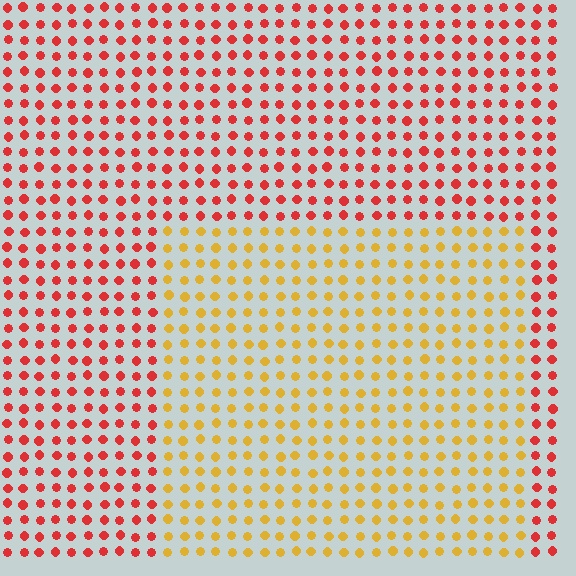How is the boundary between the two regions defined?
The boundary is defined purely by a slight shift in hue (about 46 degrees). Spacing, size, and orientation are identical on both sides.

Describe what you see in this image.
The image is filled with small red elements in a uniform arrangement. A rectangle-shaped region is visible where the elements are tinted to a slightly different hue, forming a subtle color boundary.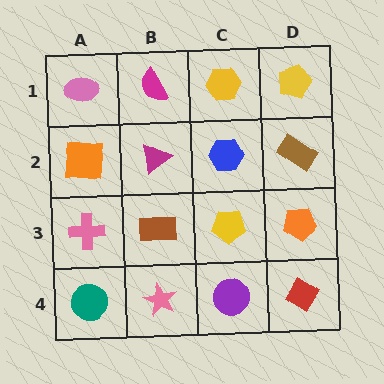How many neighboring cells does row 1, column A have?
2.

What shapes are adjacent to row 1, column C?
A blue hexagon (row 2, column C), a magenta semicircle (row 1, column B), a yellow pentagon (row 1, column D).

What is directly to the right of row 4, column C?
A red diamond.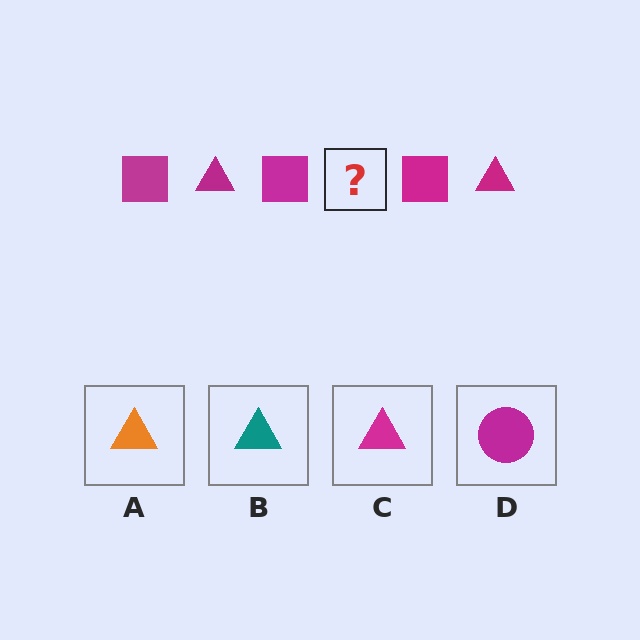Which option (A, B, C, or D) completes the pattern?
C.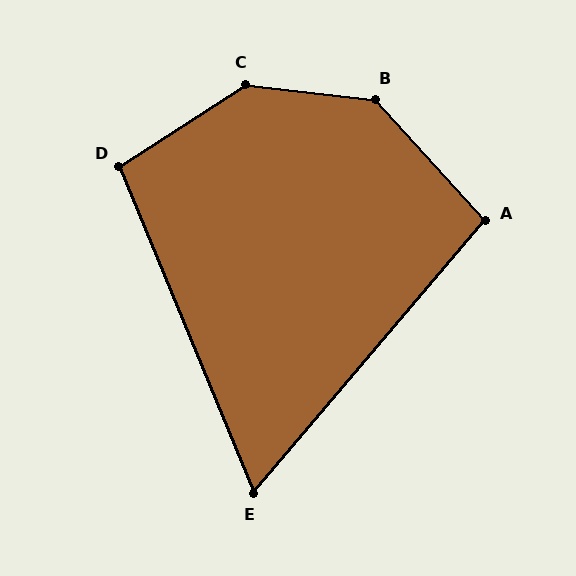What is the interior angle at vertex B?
Approximately 139 degrees (obtuse).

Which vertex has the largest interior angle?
C, at approximately 140 degrees.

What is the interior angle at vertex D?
Approximately 101 degrees (obtuse).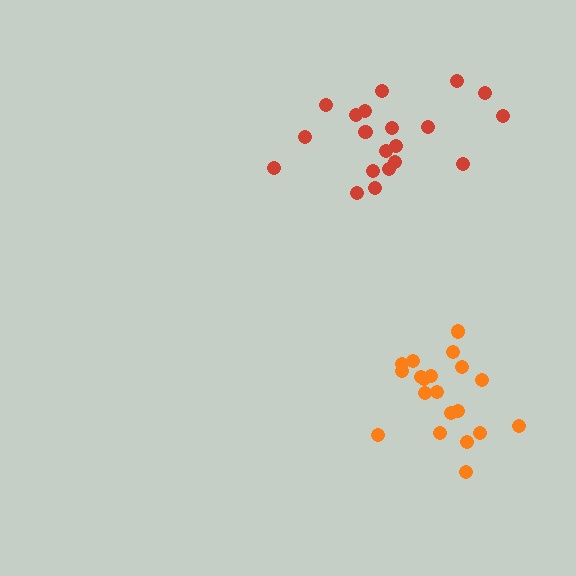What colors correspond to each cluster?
The clusters are colored: red, orange.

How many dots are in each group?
Group 1: 20 dots, Group 2: 20 dots (40 total).